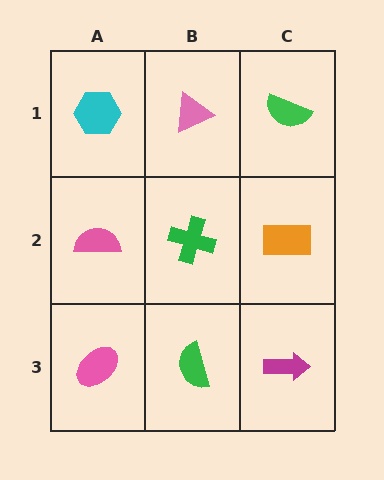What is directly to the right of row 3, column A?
A green semicircle.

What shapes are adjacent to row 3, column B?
A green cross (row 2, column B), a pink ellipse (row 3, column A), a magenta arrow (row 3, column C).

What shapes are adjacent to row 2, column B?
A pink triangle (row 1, column B), a green semicircle (row 3, column B), a pink semicircle (row 2, column A), an orange rectangle (row 2, column C).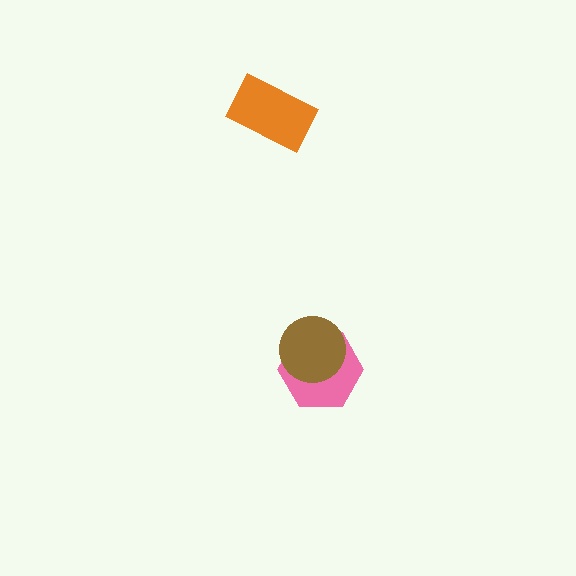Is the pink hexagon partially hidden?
Yes, it is partially covered by another shape.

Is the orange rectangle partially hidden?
No, no other shape covers it.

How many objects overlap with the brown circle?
1 object overlaps with the brown circle.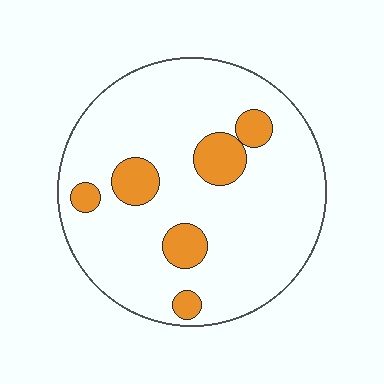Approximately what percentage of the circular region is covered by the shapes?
Approximately 15%.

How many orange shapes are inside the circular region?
6.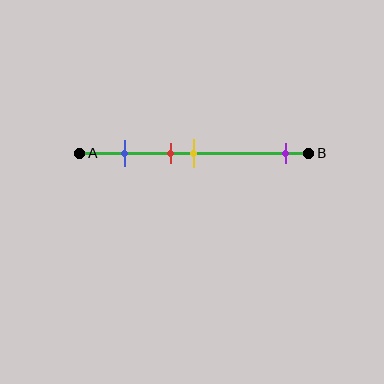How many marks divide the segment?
There are 4 marks dividing the segment.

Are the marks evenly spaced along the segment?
No, the marks are not evenly spaced.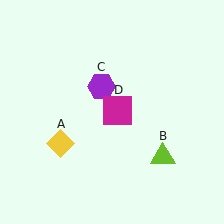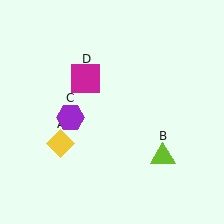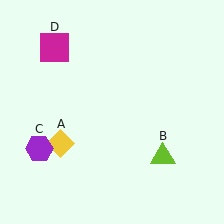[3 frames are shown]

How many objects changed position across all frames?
2 objects changed position: purple hexagon (object C), magenta square (object D).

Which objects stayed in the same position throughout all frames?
Yellow diamond (object A) and lime triangle (object B) remained stationary.